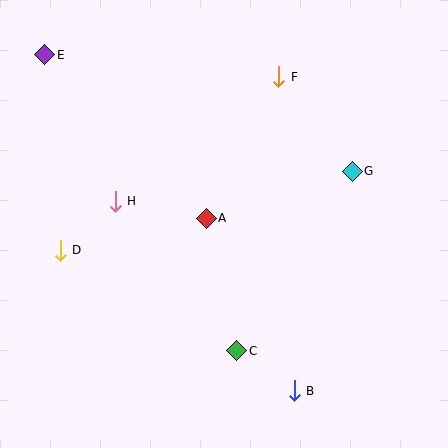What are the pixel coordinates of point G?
Point G is at (352, 171).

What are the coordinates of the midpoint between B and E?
The midpoint between B and E is at (169, 223).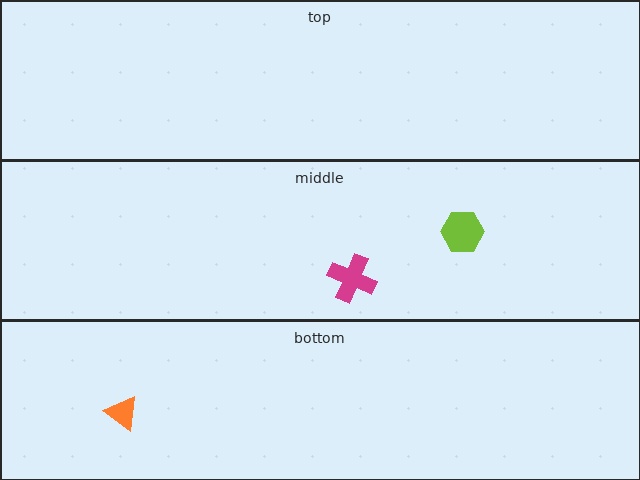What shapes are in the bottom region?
The orange triangle.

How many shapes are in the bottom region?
1.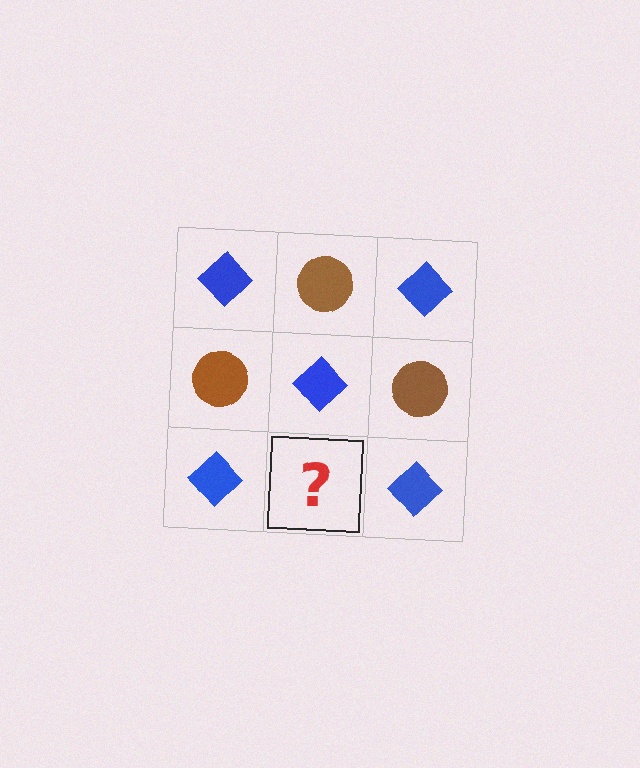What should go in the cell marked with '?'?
The missing cell should contain a brown circle.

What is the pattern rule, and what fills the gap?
The rule is that it alternates blue diamond and brown circle in a checkerboard pattern. The gap should be filled with a brown circle.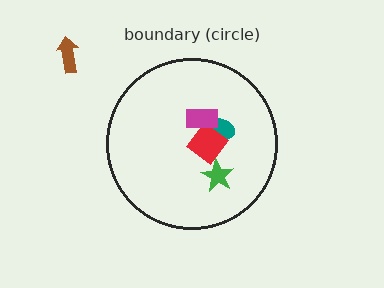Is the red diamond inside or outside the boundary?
Inside.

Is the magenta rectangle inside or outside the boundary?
Inside.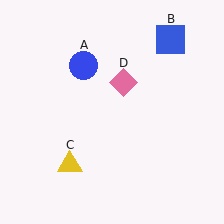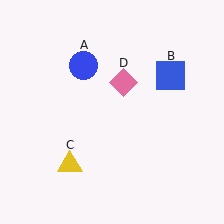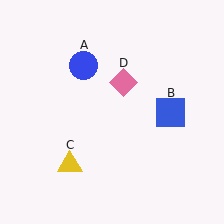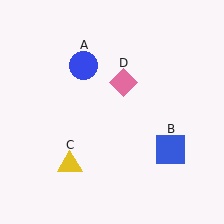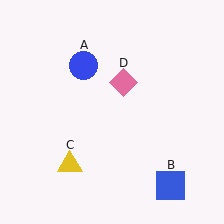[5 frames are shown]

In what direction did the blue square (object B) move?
The blue square (object B) moved down.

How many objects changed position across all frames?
1 object changed position: blue square (object B).